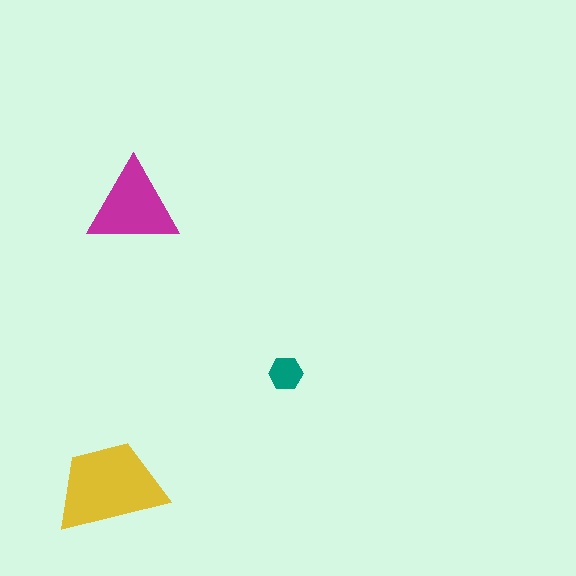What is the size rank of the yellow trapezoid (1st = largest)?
1st.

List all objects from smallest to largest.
The teal hexagon, the magenta triangle, the yellow trapezoid.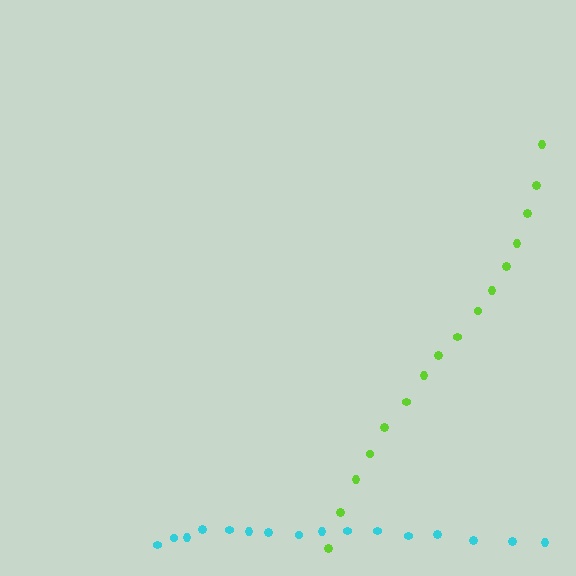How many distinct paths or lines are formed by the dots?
There are 2 distinct paths.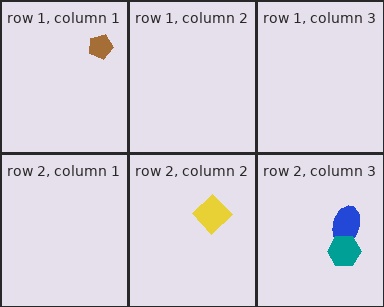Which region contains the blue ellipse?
The row 2, column 3 region.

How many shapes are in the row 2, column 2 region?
1.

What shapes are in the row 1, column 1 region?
The brown pentagon.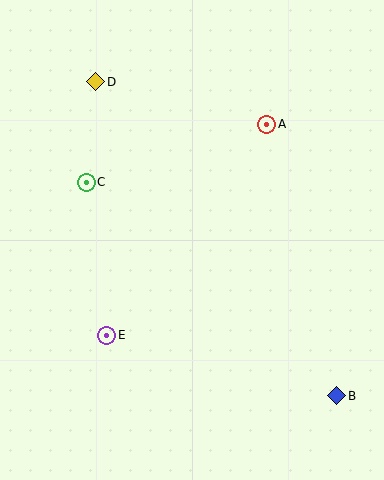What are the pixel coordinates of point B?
Point B is at (337, 396).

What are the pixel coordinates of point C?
Point C is at (86, 182).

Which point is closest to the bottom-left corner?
Point E is closest to the bottom-left corner.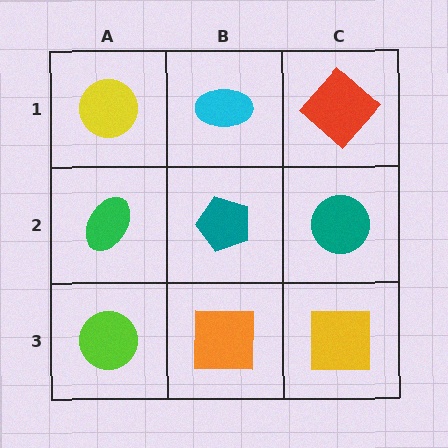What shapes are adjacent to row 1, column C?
A teal circle (row 2, column C), a cyan ellipse (row 1, column B).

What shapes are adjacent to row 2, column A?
A yellow circle (row 1, column A), a lime circle (row 3, column A), a teal pentagon (row 2, column B).